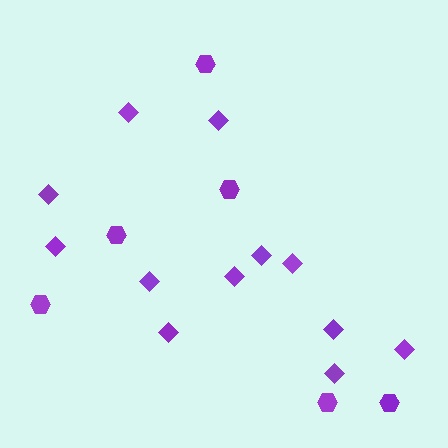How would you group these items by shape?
There are 2 groups: one group of diamonds (12) and one group of hexagons (6).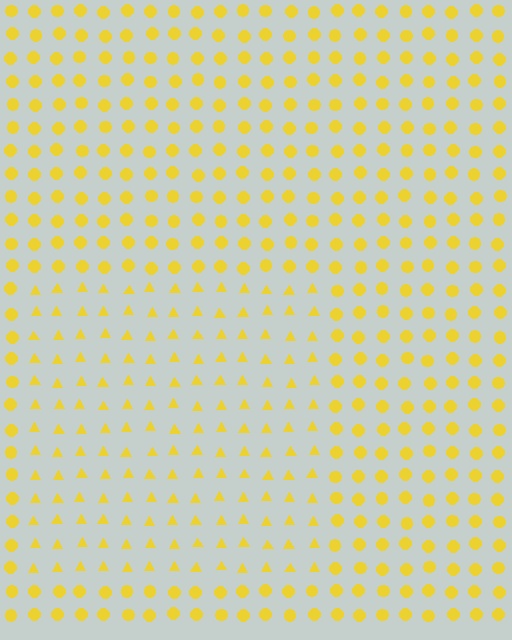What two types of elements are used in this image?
The image uses triangles inside the rectangle region and circles outside it.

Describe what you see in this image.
The image is filled with small yellow elements arranged in a uniform grid. A rectangle-shaped region contains triangles, while the surrounding area contains circles. The boundary is defined purely by the change in element shape.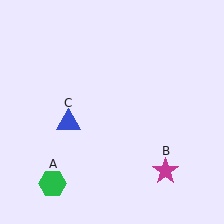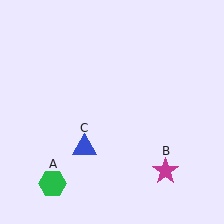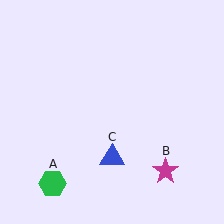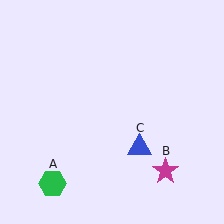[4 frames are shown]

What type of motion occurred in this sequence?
The blue triangle (object C) rotated counterclockwise around the center of the scene.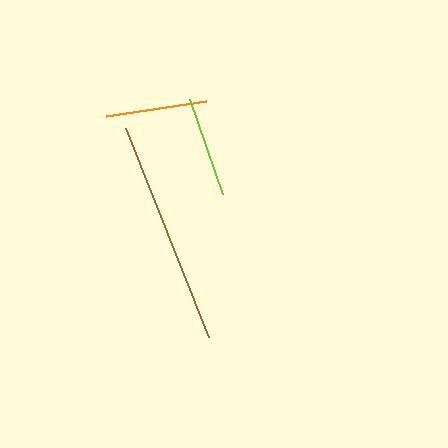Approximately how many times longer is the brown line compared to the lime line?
The brown line is approximately 2.2 times the length of the lime line.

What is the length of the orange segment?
The orange segment is approximately 101 pixels long.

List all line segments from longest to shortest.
From longest to shortest: brown, orange, lime.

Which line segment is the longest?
The brown line is the longest at approximately 225 pixels.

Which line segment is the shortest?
The lime line is the shortest at approximately 101 pixels.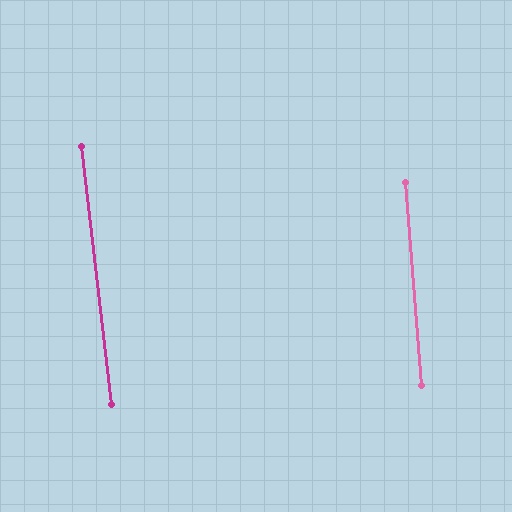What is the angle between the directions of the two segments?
Approximately 2 degrees.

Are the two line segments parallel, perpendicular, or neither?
Parallel — their directions differ by only 2.0°.